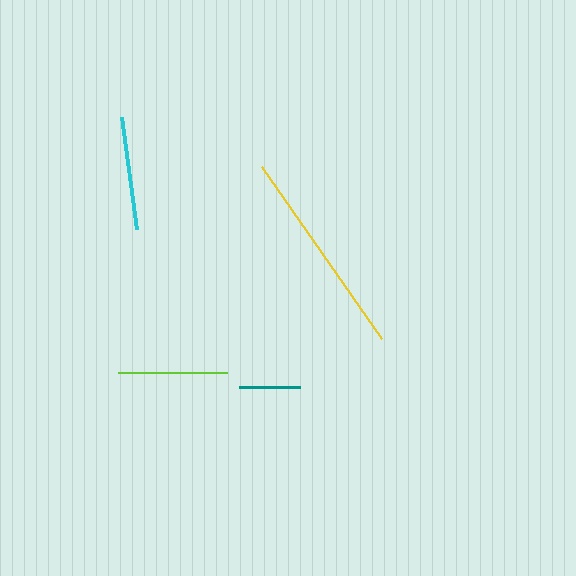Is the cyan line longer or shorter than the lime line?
The cyan line is longer than the lime line.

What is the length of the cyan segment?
The cyan segment is approximately 113 pixels long.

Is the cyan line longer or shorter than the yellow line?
The yellow line is longer than the cyan line.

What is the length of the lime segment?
The lime segment is approximately 109 pixels long.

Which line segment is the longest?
The yellow line is the longest at approximately 210 pixels.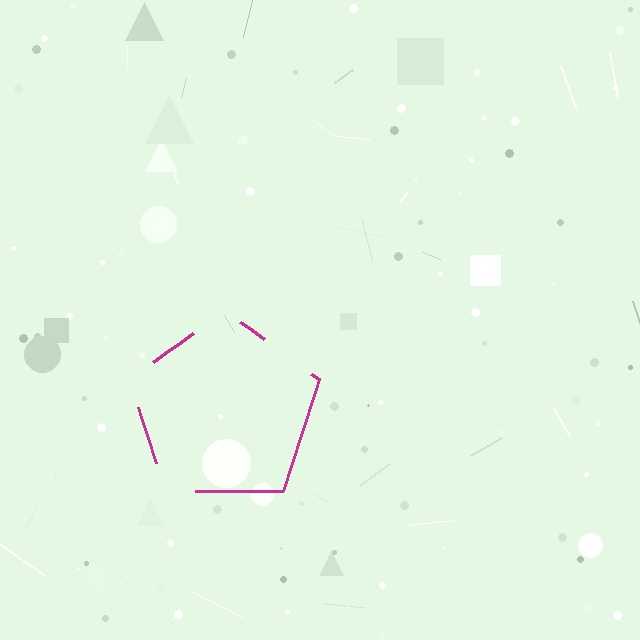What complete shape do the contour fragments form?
The contour fragments form a pentagon.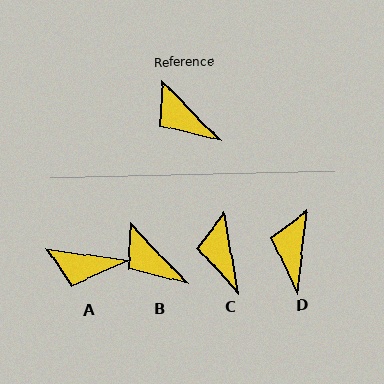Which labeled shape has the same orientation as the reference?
B.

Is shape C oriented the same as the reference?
No, it is off by about 34 degrees.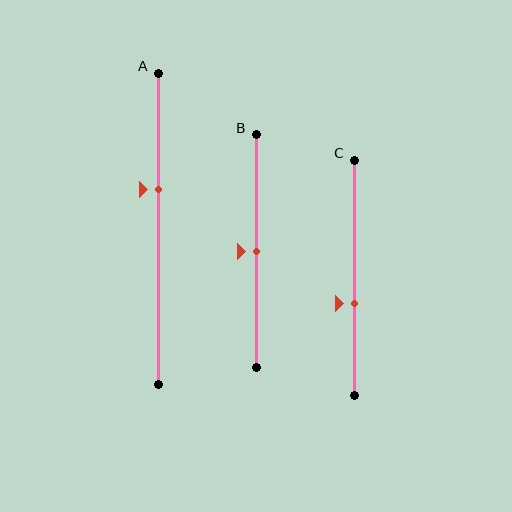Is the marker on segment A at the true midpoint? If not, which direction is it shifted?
No, the marker on segment A is shifted upward by about 13% of the segment length.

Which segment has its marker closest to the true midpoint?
Segment B has its marker closest to the true midpoint.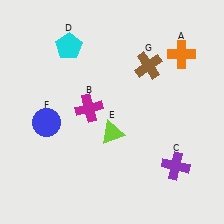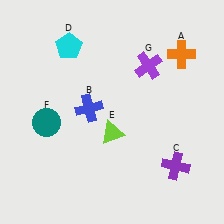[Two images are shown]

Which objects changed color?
B changed from magenta to blue. F changed from blue to teal. G changed from brown to purple.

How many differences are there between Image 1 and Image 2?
There are 3 differences between the two images.